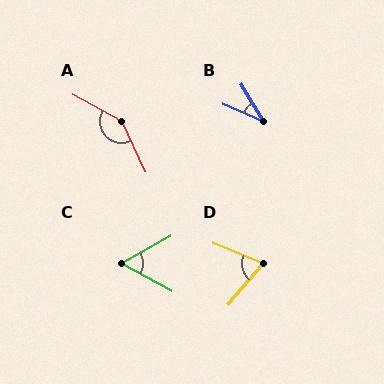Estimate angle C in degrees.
Approximately 58 degrees.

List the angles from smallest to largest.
B (36°), C (58°), D (72°), A (144°).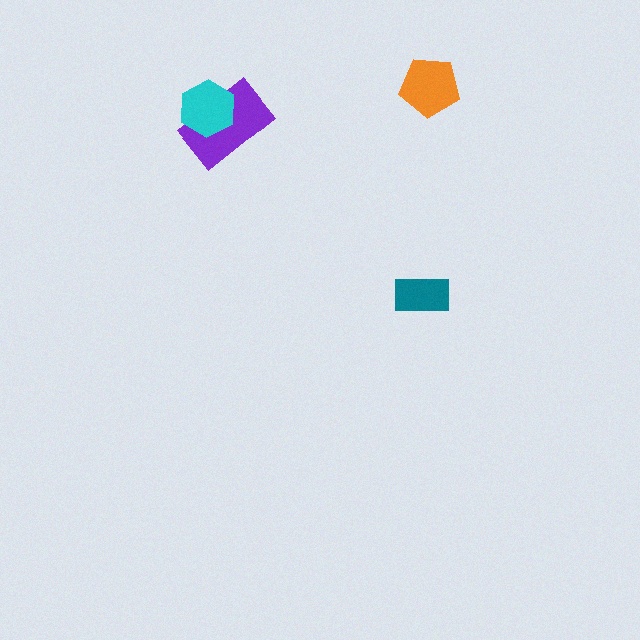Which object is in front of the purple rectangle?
The cyan hexagon is in front of the purple rectangle.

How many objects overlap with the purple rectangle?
1 object overlaps with the purple rectangle.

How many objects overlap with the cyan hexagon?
1 object overlaps with the cyan hexagon.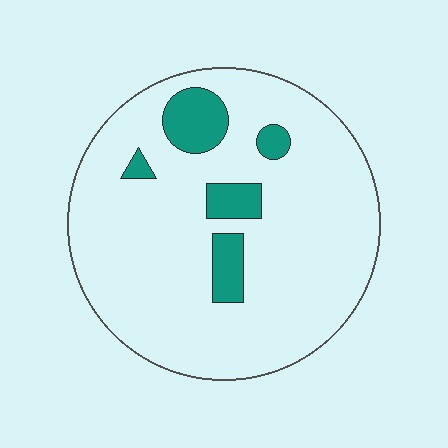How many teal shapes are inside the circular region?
5.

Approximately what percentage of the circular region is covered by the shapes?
Approximately 10%.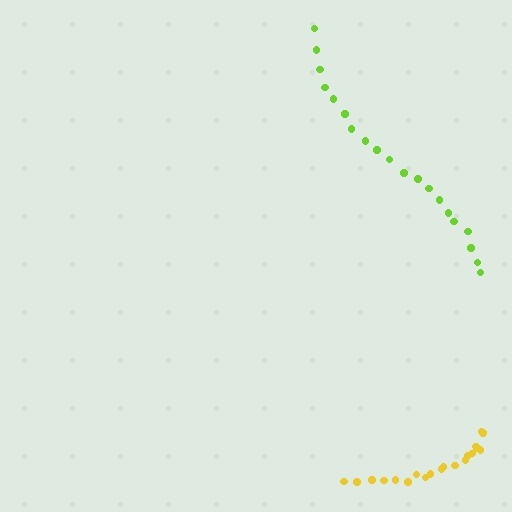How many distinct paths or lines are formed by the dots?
There are 2 distinct paths.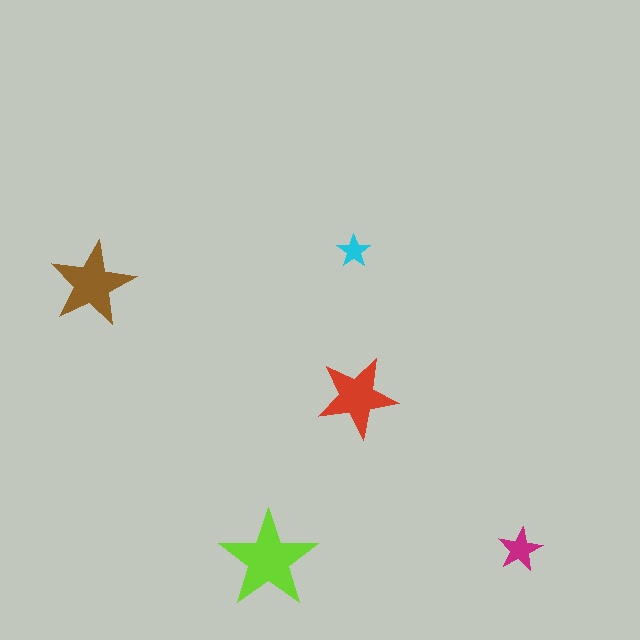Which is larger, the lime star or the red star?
The lime one.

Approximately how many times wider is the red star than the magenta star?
About 2 times wider.